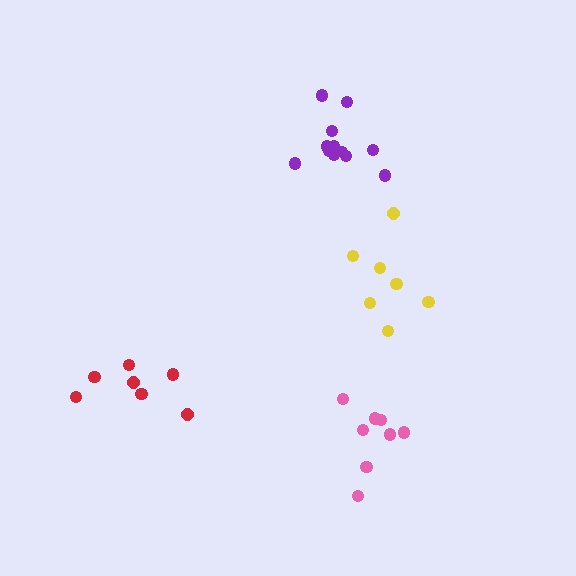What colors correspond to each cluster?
The clusters are colored: yellow, pink, red, purple.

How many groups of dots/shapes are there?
There are 4 groups.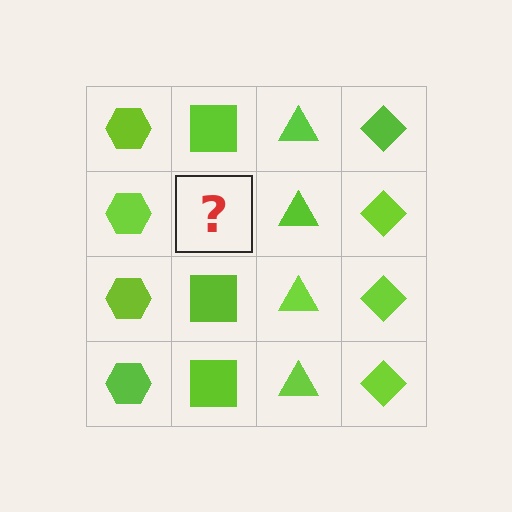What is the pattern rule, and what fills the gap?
The rule is that each column has a consistent shape. The gap should be filled with a lime square.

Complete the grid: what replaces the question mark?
The question mark should be replaced with a lime square.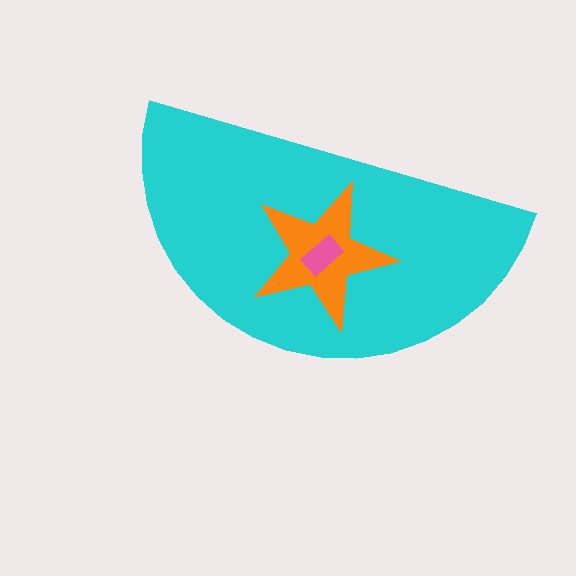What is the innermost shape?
The pink rectangle.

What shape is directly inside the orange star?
The pink rectangle.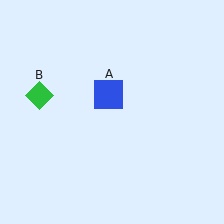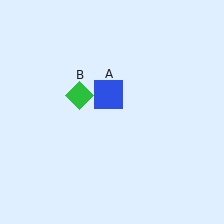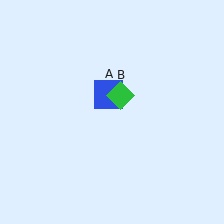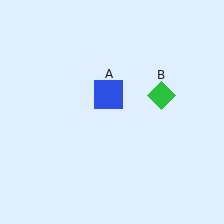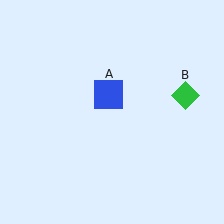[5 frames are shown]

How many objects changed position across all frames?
1 object changed position: green diamond (object B).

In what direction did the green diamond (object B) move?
The green diamond (object B) moved right.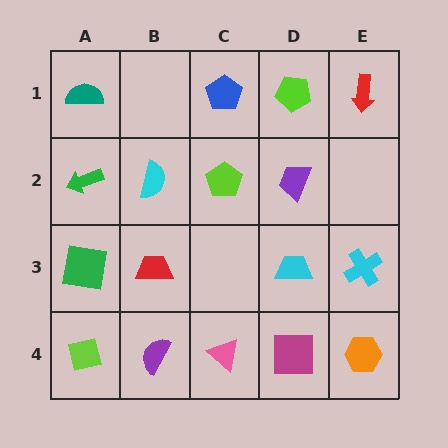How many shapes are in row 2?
4 shapes.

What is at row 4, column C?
A pink triangle.